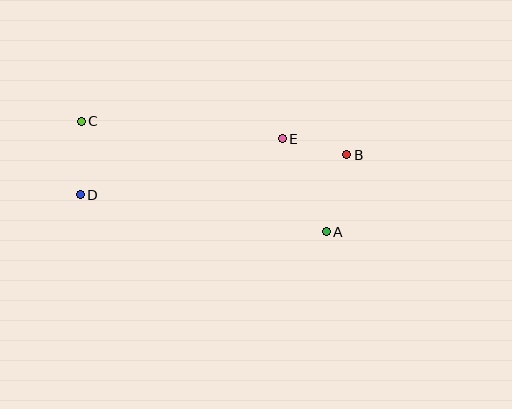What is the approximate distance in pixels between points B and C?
The distance between B and C is approximately 268 pixels.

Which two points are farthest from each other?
Points B and D are farthest from each other.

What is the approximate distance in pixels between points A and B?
The distance between A and B is approximately 80 pixels.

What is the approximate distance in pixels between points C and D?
The distance between C and D is approximately 74 pixels.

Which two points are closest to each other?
Points B and E are closest to each other.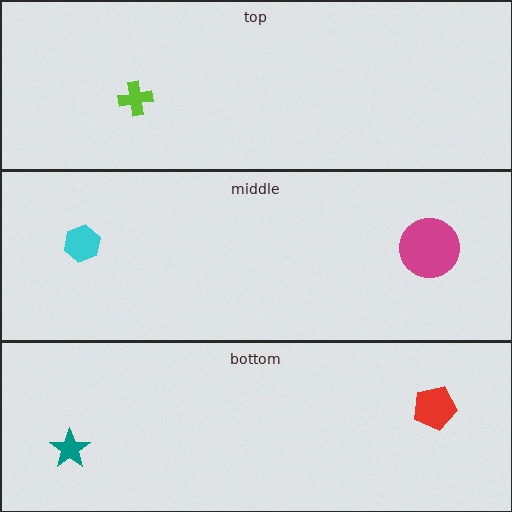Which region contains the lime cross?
The top region.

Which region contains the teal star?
The bottom region.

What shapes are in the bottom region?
The red pentagon, the teal star.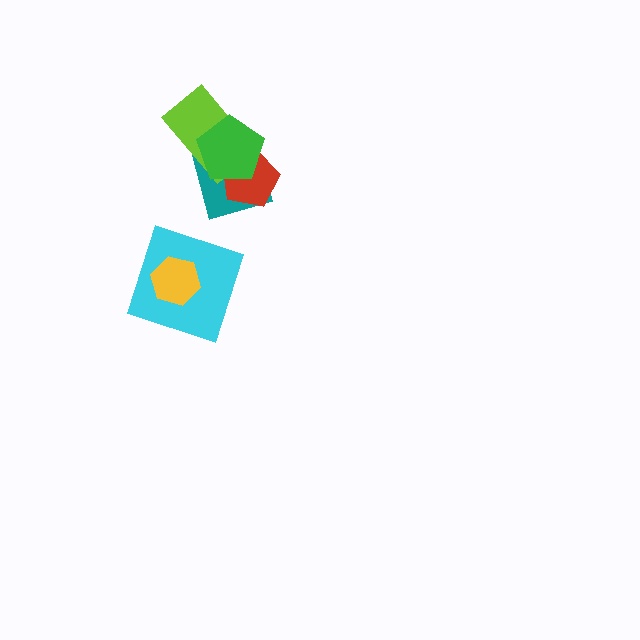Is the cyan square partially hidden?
Yes, it is partially covered by another shape.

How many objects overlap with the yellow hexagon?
1 object overlaps with the yellow hexagon.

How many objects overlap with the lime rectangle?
3 objects overlap with the lime rectangle.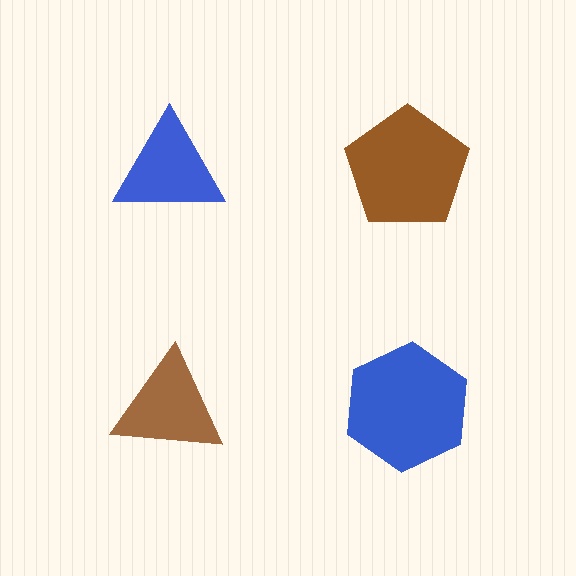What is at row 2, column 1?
A brown triangle.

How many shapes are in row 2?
2 shapes.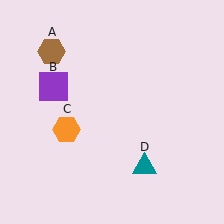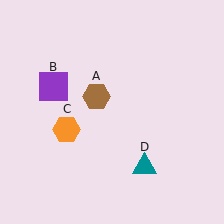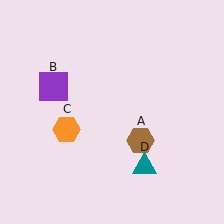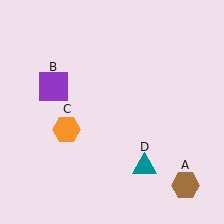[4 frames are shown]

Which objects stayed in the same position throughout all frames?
Purple square (object B) and orange hexagon (object C) and teal triangle (object D) remained stationary.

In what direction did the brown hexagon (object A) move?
The brown hexagon (object A) moved down and to the right.